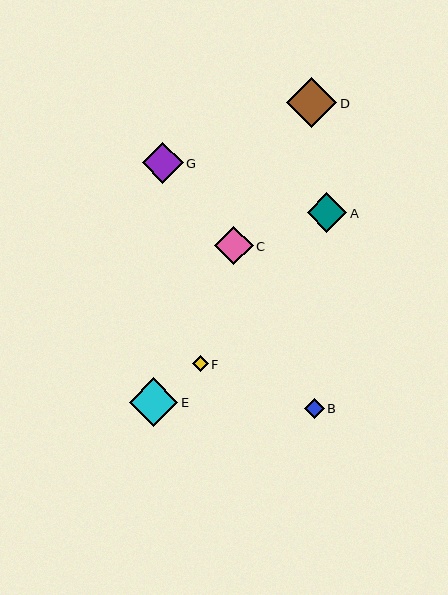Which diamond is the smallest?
Diamond F is the smallest with a size of approximately 16 pixels.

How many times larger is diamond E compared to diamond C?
Diamond E is approximately 1.3 times the size of diamond C.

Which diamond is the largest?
Diamond D is the largest with a size of approximately 50 pixels.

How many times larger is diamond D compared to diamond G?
Diamond D is approximately 1.2 times the size of diamond G.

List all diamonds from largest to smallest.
From largest to smallest: D, E, G, A, C, B, F.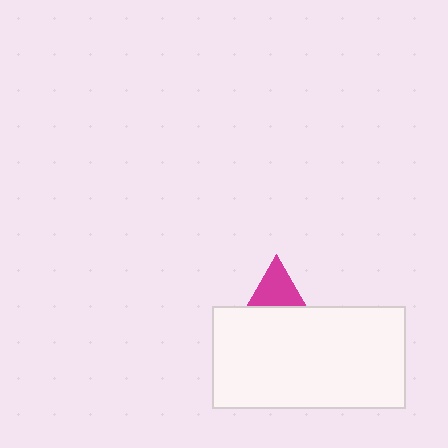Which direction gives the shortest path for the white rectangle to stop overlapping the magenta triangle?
Moving down gives the shortest separation.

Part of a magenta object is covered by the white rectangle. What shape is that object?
It is a triangle.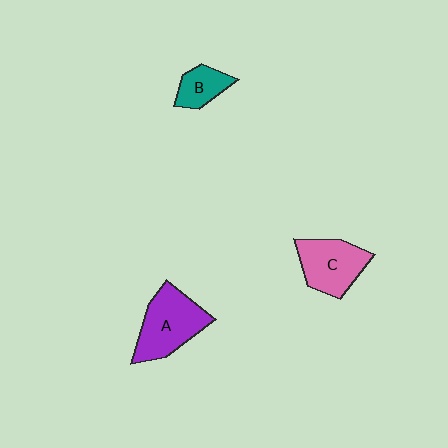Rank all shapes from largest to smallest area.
From largest to smallest: A (purple), C (pink), B (teal).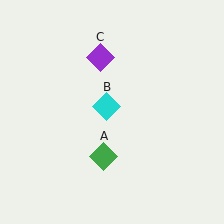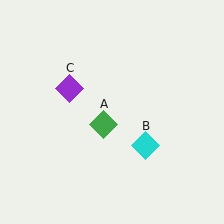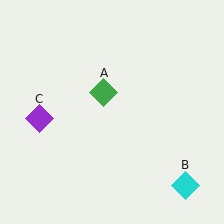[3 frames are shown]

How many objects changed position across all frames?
3 objects changed position: green diamond (object A), cyan diamond (object B), purple diamond (object C).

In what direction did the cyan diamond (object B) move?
The cyan diamond (object B) moved down and to the right.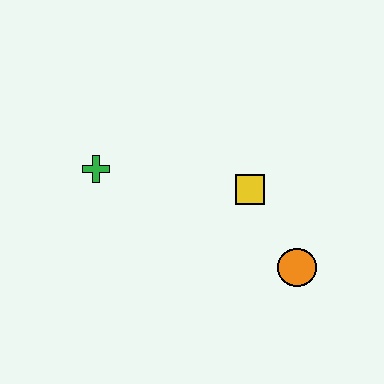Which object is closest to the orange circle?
The yellow square is closest to the orange circle.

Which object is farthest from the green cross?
The orange circle is farthest from the green cross.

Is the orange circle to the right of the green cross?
Yes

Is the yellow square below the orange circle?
No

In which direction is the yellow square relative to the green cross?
The yellow square is to the right of the green cross.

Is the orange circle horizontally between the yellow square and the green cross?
No